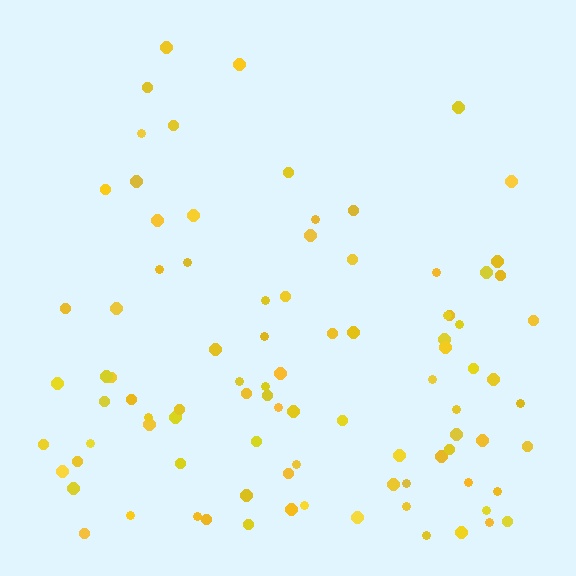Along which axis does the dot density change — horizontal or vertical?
Vertical.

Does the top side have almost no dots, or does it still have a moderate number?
Still a moderate number, just noticeably fewer than the bottom.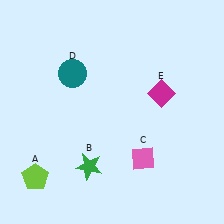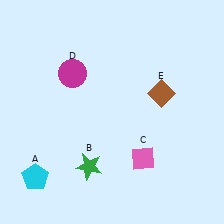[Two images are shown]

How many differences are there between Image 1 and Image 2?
There are 3 differences between the two images.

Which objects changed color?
A changed from lime to cyan. D changed from teal to magenta. E changed from magenta to brown.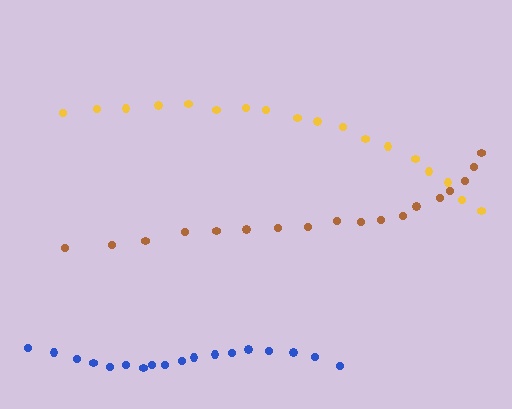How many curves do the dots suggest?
There are 3 distinct paths.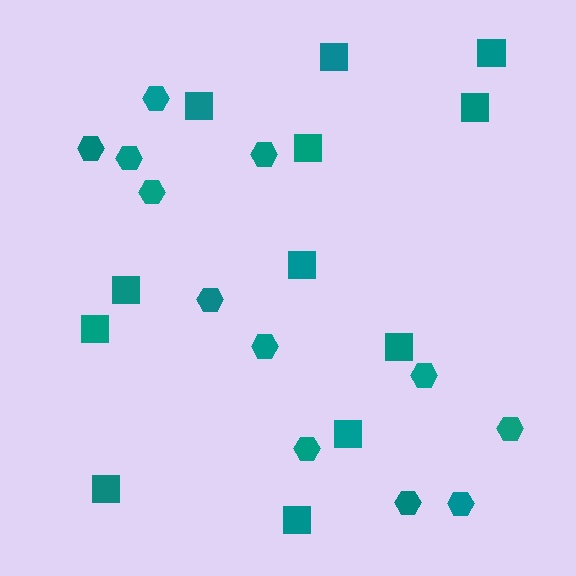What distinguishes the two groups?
There are 2 groups: one group of hexagons (12) and one group of squares (12).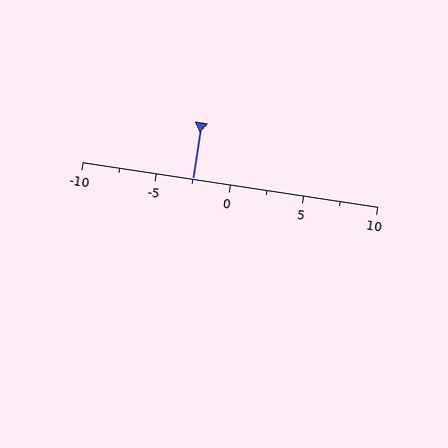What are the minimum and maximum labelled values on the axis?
The axis runs from -10 to 10.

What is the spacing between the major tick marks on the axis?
The major ticks are spaced 5 apart.